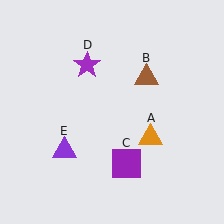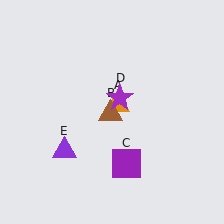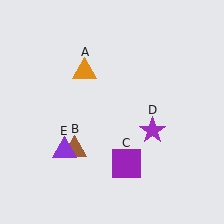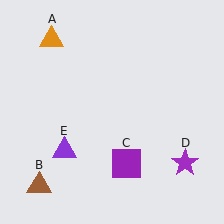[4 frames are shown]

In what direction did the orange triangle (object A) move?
The orange triangle (object A) moved up and to the left.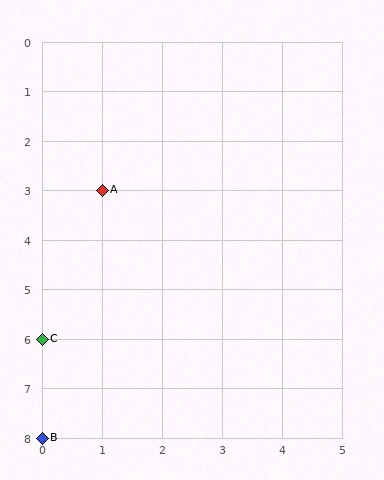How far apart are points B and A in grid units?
Points B and A are 1 column and 5 rows apart (about 5.1 grid units diagonally).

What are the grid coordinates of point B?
Point B is at grid coordinates (0, 8).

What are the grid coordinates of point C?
Point C is at grid coordinates (0, 6).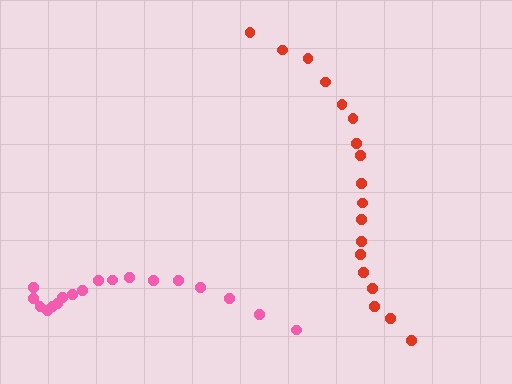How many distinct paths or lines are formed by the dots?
There are 2 distinct paths.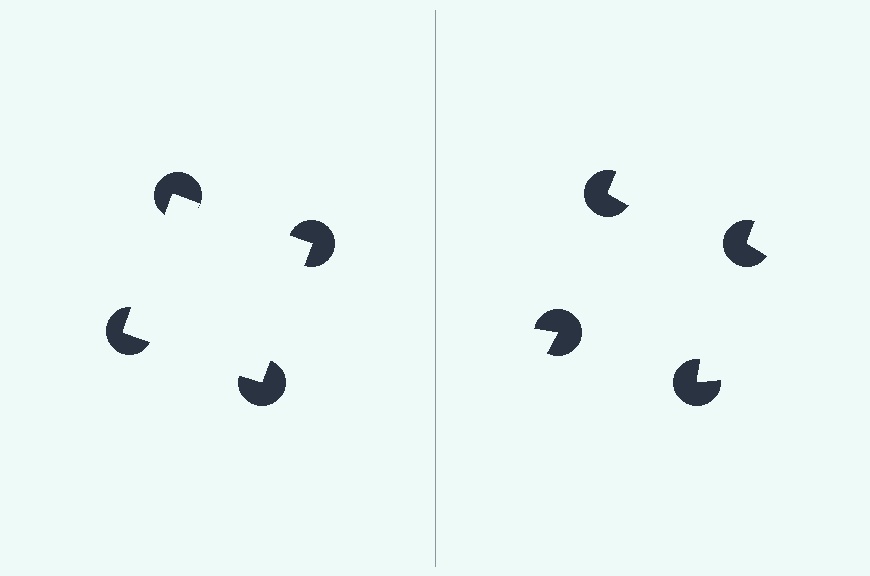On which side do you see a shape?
An illusory square appears on the left side. On the right side the wedge cuts are rotated, so no coherent shape forms.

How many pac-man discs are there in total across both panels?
8 — 4 on each side.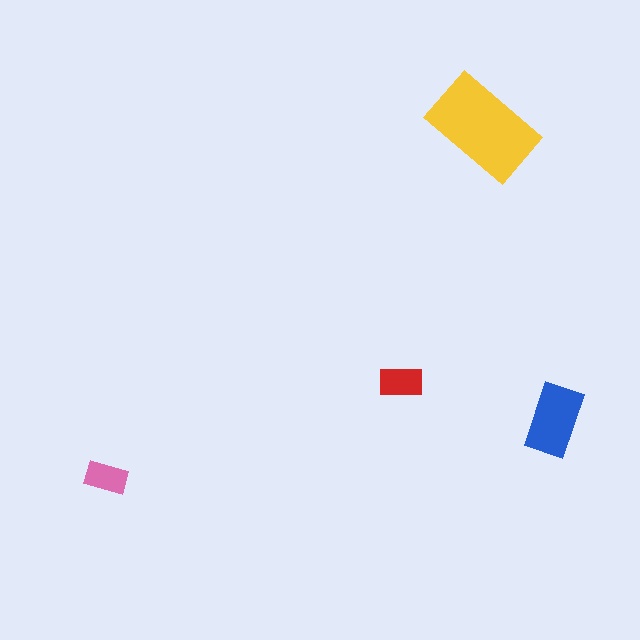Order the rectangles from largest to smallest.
the yellow one, the blue one, the red one, the pink one.